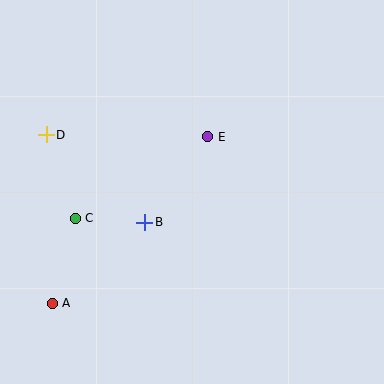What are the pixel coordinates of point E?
Point E is at (208, 137).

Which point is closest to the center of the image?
Point B at (145, 222) is closest to the center.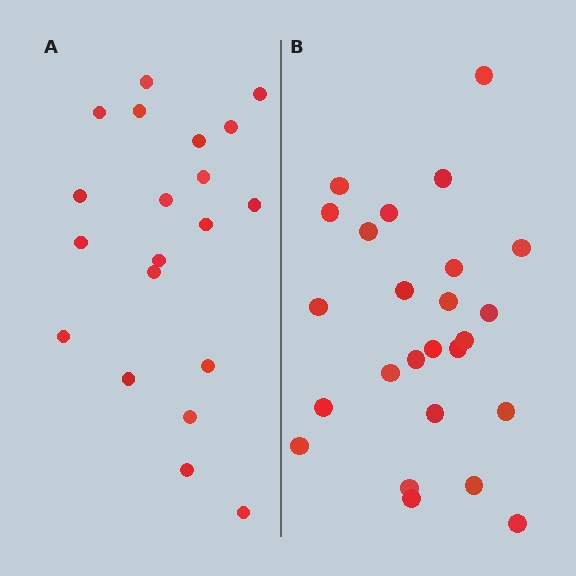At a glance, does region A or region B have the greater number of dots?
Region B (the right region) has more dots.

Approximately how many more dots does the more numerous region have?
Region B has about 5 more dots than region A.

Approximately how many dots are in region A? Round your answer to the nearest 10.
About 20 dots.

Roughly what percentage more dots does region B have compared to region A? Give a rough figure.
About 25% more.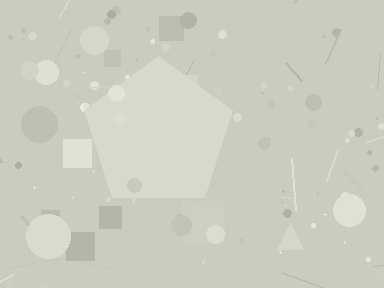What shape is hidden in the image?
A pentagon is hidden in the image.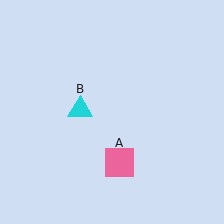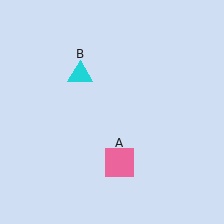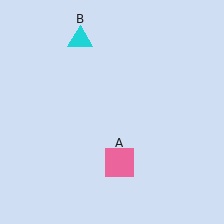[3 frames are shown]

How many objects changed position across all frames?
1 object changed position: cyan triangle (object B).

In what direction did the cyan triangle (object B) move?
The cyan triangle (object B) moved up.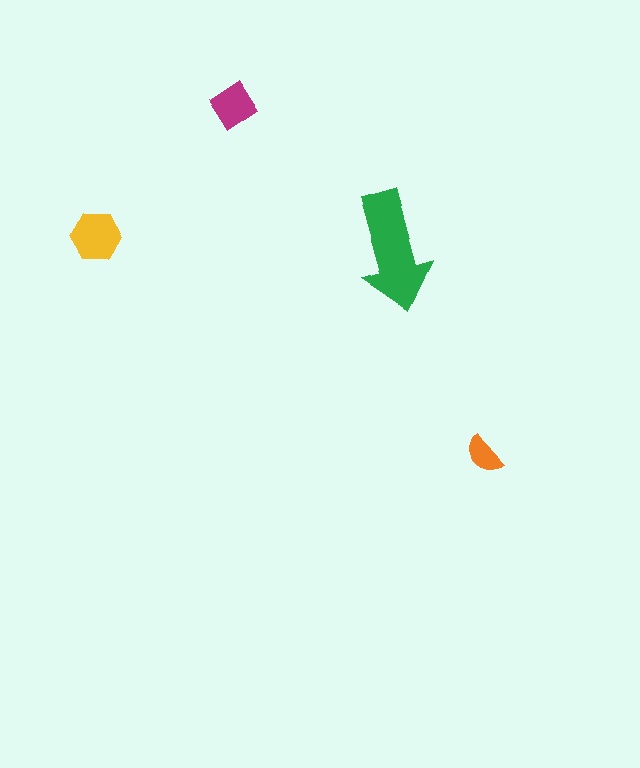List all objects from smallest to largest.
The orange semicircle, the magenta diamond, the yellow hexagon, the green arrow.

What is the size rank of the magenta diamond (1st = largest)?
3rd.